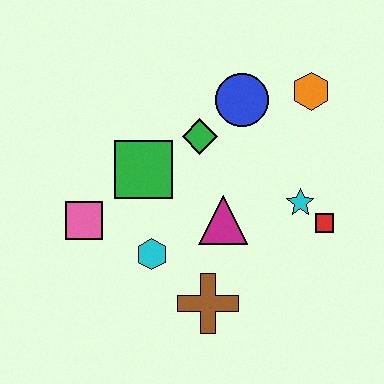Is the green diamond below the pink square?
No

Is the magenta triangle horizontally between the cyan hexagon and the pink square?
No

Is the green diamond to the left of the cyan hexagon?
No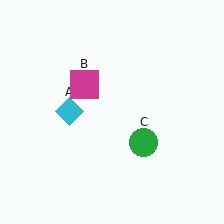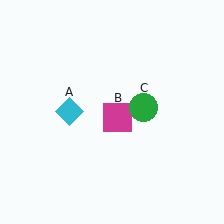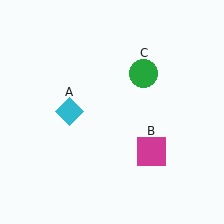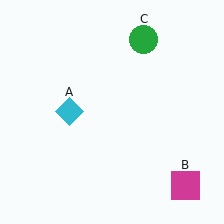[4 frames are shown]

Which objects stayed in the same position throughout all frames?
Cyan diamond (object A) remained stationary.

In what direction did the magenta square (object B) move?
The magenta square (object B) moved down and to the right.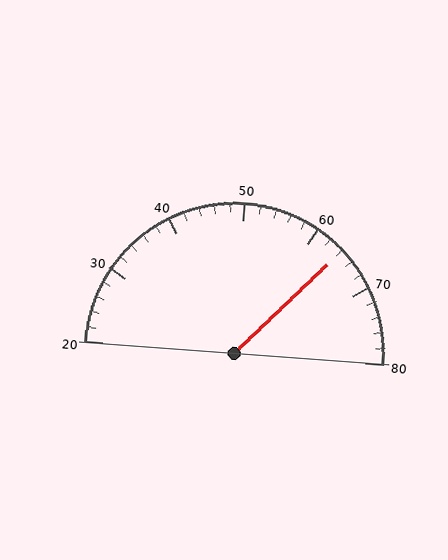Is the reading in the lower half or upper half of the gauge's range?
The reading is in the upper half of the range (20 to 80).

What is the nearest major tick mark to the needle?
The nearest major tick mark is 60.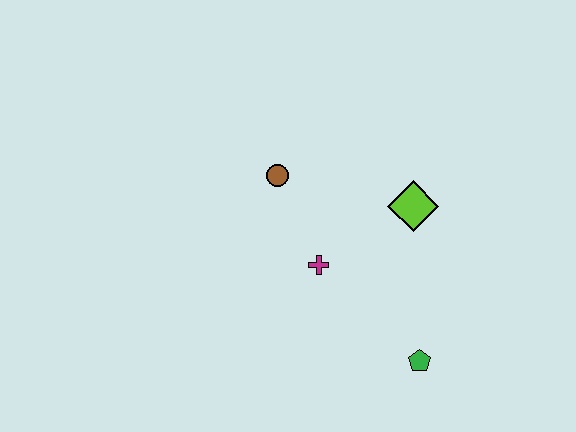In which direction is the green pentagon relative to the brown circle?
The green pentagon is below the brown circle.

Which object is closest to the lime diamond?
The magenta cross is closest to the lime diamond.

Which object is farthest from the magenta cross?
The green pentagon is farthest from the magenta cross.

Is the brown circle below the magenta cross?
No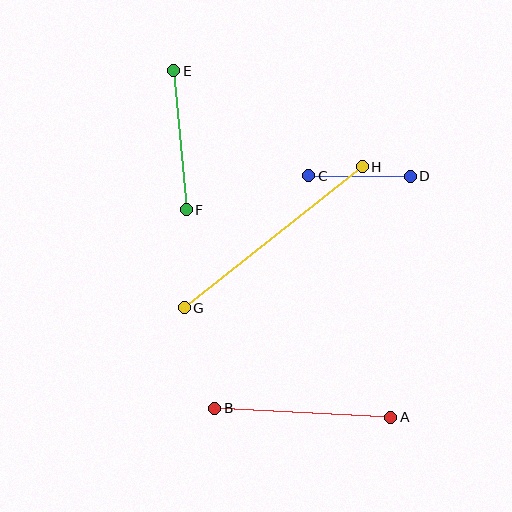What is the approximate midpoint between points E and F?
The midpoint is at approximately (180, 140) pixels.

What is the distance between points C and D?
The distance is approximately 101 pixels.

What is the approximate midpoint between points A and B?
The midpoint is at approximately (303, 413) pixels.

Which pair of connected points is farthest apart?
Points G and H are farthest apart.